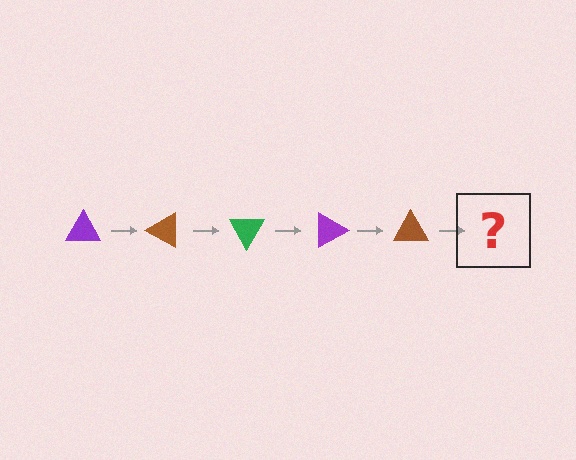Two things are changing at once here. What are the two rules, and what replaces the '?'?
The two rules are that it rotates 30 degrees each step and the color cycles through purple, brown, and green. The '?' should be a green triangle, rotated 150 degrees from the start.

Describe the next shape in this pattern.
It should be a green triangle, rotated 150 degrees from the start.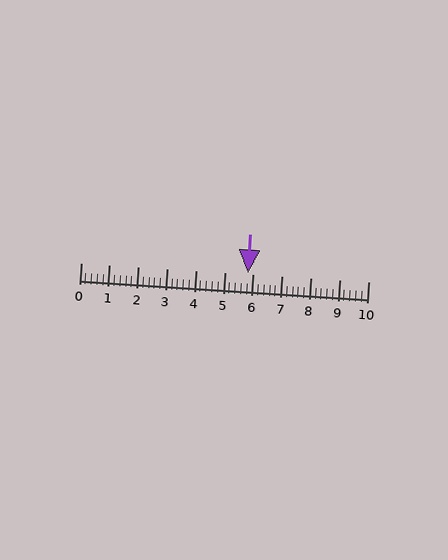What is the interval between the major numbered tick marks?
The major tick marks are spaced 1 units apart.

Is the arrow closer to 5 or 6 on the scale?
The arrow is closer to 6.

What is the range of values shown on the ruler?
The ruler shows values from 0 to 10.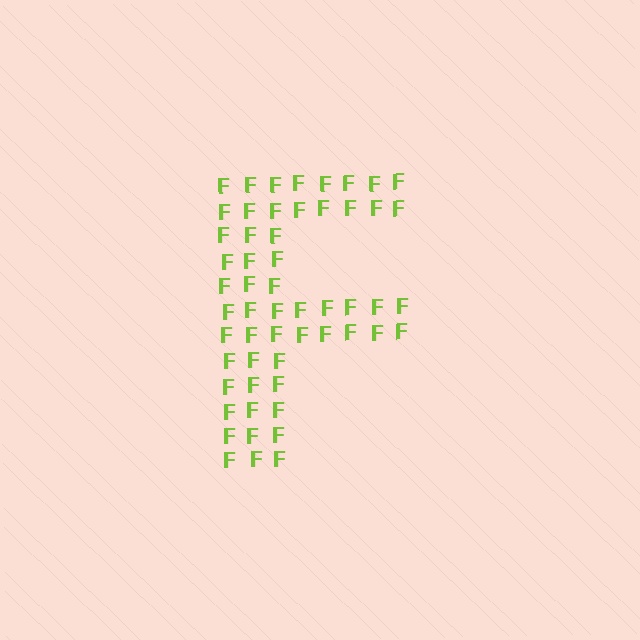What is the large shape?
The large shape is the letter F.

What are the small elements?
The small elements are letter F's.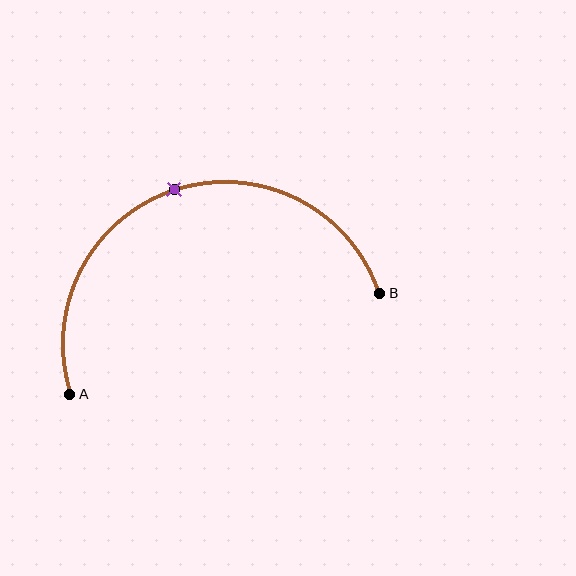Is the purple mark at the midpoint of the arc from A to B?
Yes. The purple mark lies on the arc at equal arc-length from both A and B — it is the arc midpoint.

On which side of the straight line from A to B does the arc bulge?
The arc bulges above the straight line connecting A and B.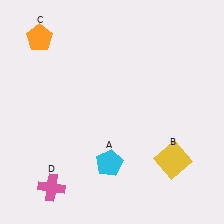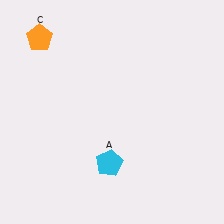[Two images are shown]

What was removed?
The yellow square (B), the pink cross (D) were removed in Image 2.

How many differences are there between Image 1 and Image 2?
There are 2 differences between the two images.